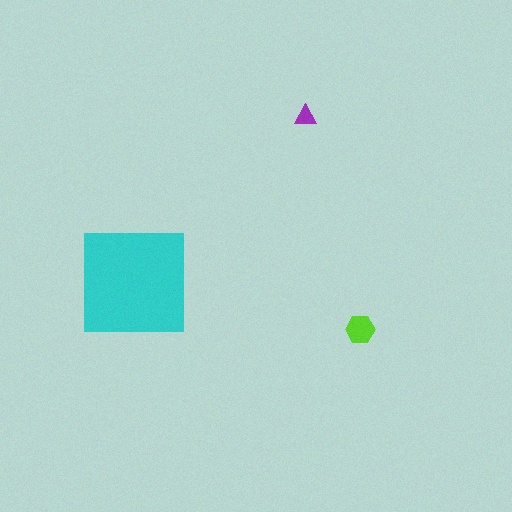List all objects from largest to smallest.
The cyan square, the lime hexagon, the purple triangle.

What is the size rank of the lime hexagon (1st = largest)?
2nd.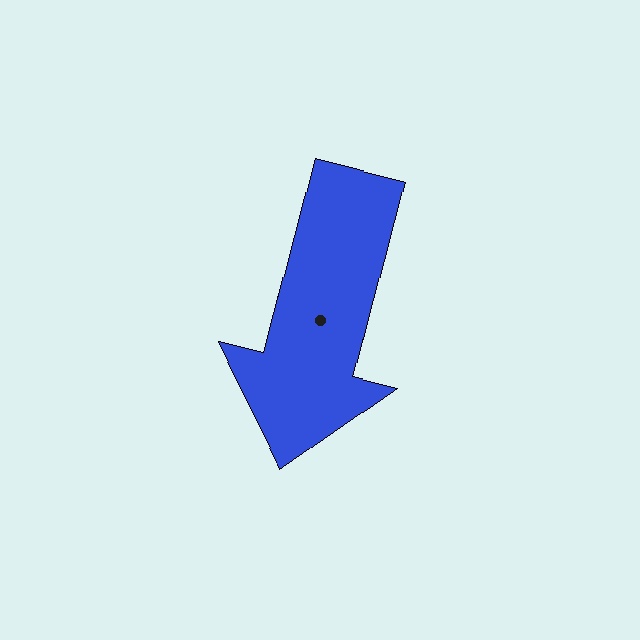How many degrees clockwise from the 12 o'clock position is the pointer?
Approximately 194 degrees.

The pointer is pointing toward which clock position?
Roughly 6 o'clock.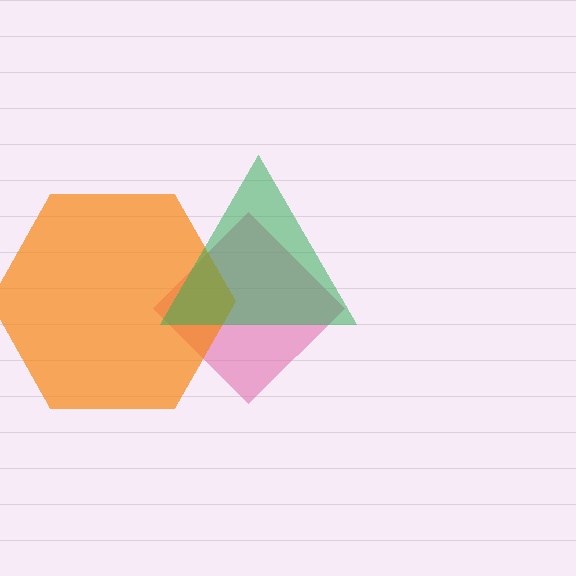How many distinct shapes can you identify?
There are 3 distinct shapes: a pink diamond, an orange hexagon, a green triangle.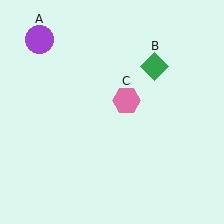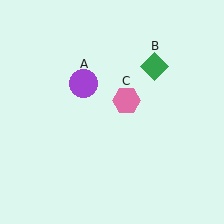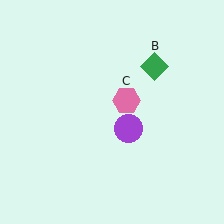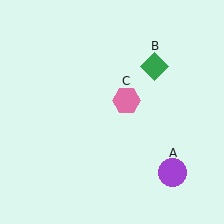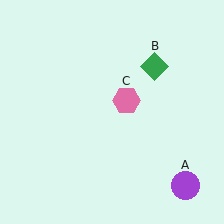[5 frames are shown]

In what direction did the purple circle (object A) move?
The purple circle (object A) moved down and to the right.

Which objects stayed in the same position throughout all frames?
Green diamond (object B) and pink hexagon (object C) remained stationary.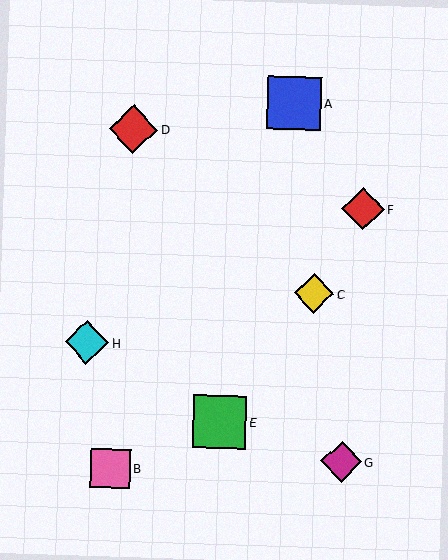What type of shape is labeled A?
Shape A is a blue square.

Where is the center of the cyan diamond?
The center of the cyan diamond is at (87, 343).